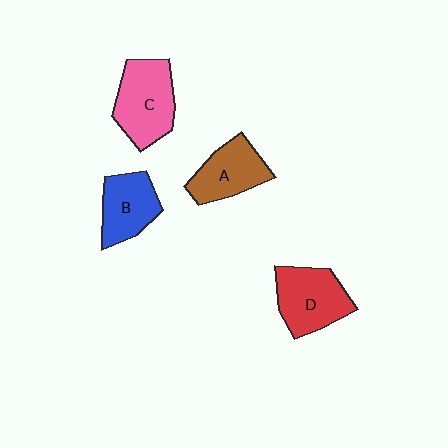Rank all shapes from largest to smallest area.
From largest to smallest: C (pink), D (red), A (brown), B (blue).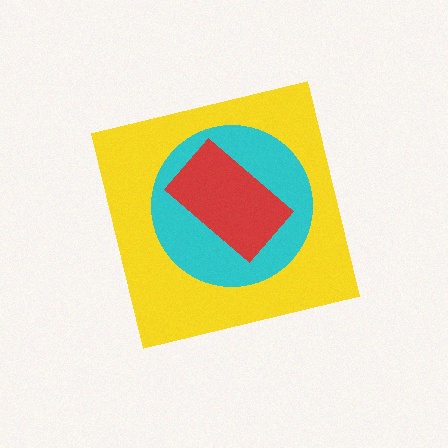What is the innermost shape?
The red rectangle.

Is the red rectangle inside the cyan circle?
Yes.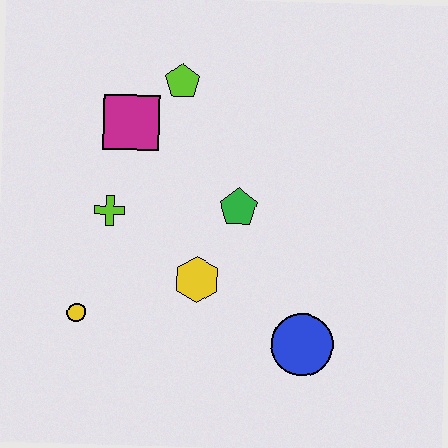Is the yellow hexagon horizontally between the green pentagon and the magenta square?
Yes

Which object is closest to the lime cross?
The magenta square is closest to the lime cross.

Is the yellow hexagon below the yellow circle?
No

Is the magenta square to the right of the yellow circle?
Yes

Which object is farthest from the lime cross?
The blue circle is farthest from the lime cross.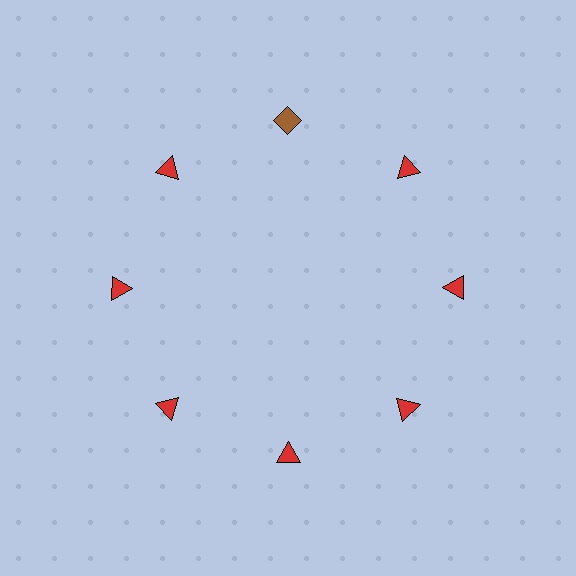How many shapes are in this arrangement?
There are 8 shapes arranged in a ring pattern.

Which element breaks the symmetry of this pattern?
The brown diamond at roughly the 12 o'clock position breaks the symmetry. All other shapes are red triangles.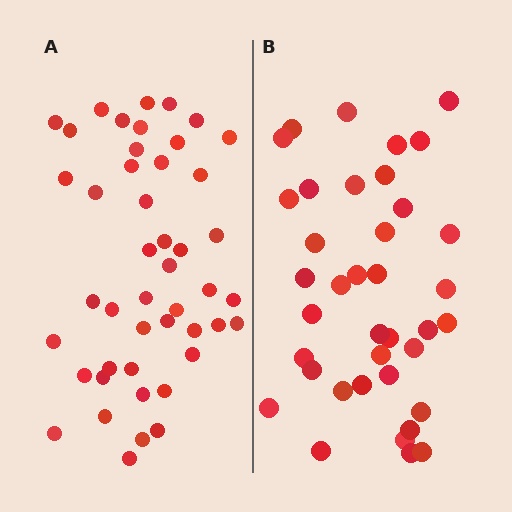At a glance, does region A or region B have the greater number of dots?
Region A (the left region) has more dots.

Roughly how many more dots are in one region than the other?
Region A has roughly 8 or so more dots than region B.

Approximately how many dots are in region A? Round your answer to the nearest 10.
About 50 dots. (The exact count is 46, which rounds to 50.)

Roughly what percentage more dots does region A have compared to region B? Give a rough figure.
About 20% more.